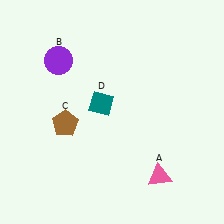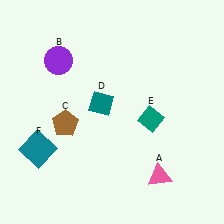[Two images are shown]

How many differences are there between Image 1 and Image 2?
There are 2 differences between the two images.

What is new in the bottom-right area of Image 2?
A teal diamond (E) was added in the bottom-right area of Image 2.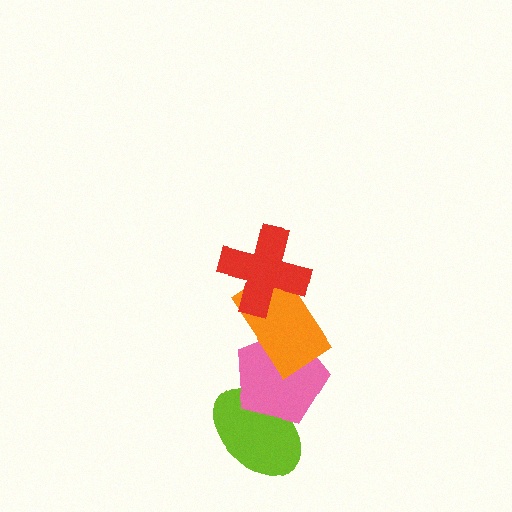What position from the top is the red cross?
The red cross is 1st from the top.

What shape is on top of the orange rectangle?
The red cross is on top of the orange rectangle.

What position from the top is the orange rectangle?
The orange rectangle is 2nd from the top.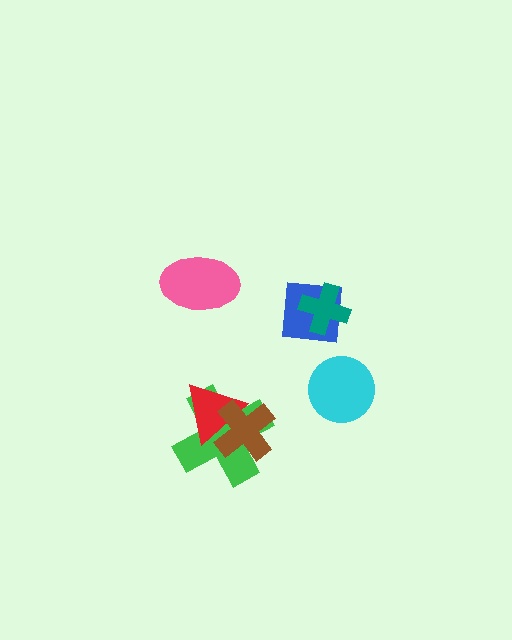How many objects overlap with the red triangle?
2 objects overlap with the red triangle.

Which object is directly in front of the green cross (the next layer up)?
The red triangle is directly in front of the green cross.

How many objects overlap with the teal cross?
1 object overlaps with the teal cross.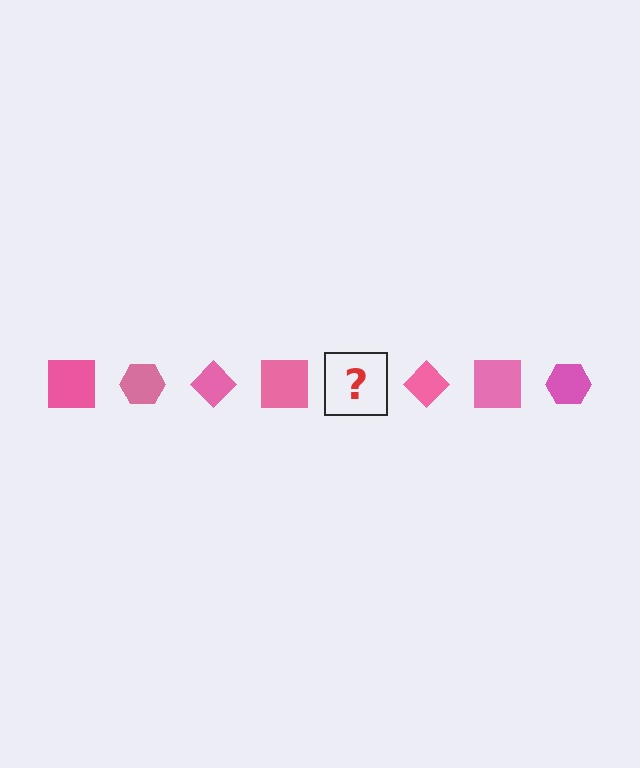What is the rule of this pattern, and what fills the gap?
The rule is that the pattern cycles through square, hexagon, diamond shapes in pink. The gap should be filled with a pink hexagon.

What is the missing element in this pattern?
The missing element is a pink hexagon.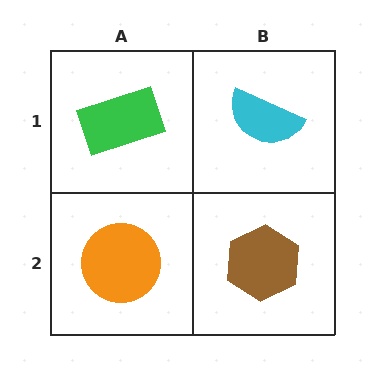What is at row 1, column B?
A cyan semicircle.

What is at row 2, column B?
A brown hexagon.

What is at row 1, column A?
A green rectangle.